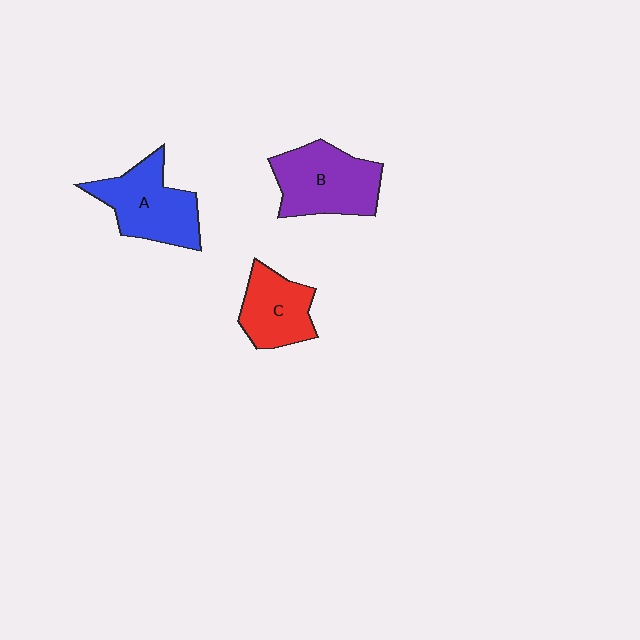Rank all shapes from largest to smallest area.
From largest to smallest: B (purple), A (blue), C (red).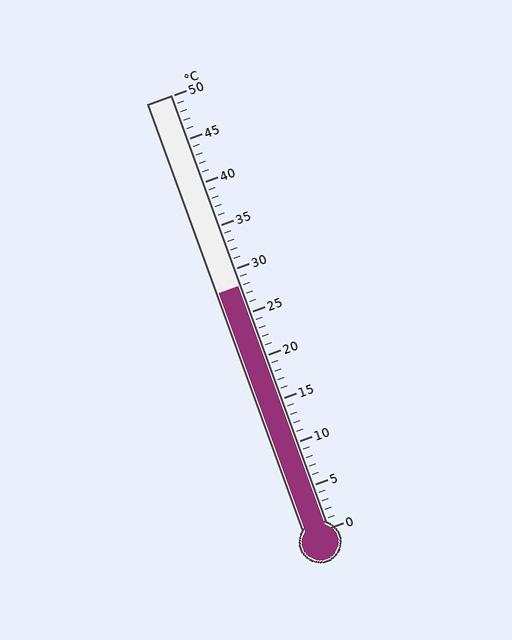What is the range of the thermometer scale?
The thermometer scale ranges from 0°C to 50°C.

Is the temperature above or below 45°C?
The temperature is below 45°C.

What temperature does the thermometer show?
The thermometer shows approximately 28°C.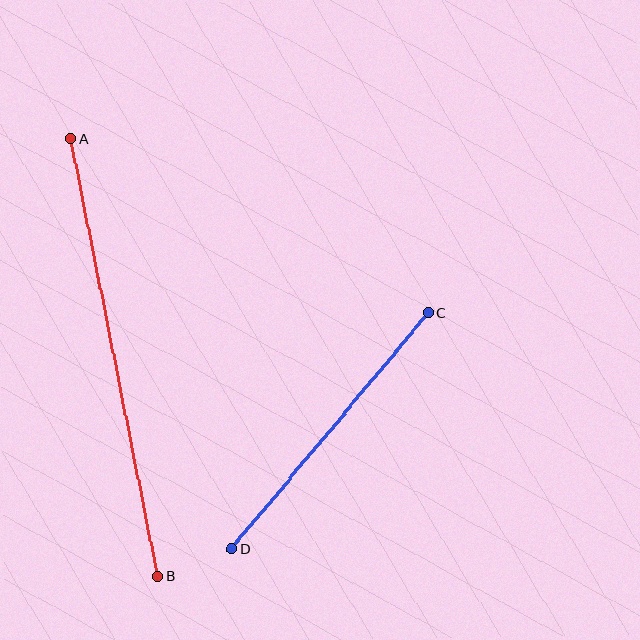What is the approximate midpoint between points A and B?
The midpoint is at approximately (115, 358) pixels.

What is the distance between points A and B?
The distance is approximately 446 pixels.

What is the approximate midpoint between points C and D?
The midpoint is at approximately (330, 431) pixels.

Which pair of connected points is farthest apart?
Points A and B are farthest apart.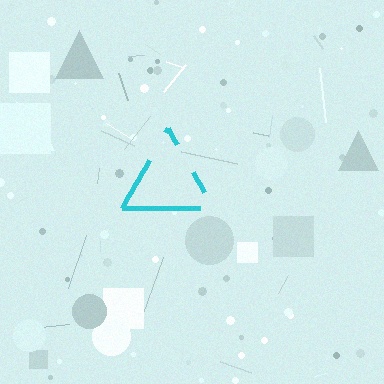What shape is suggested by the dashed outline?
The dashed outline suggests a triangle.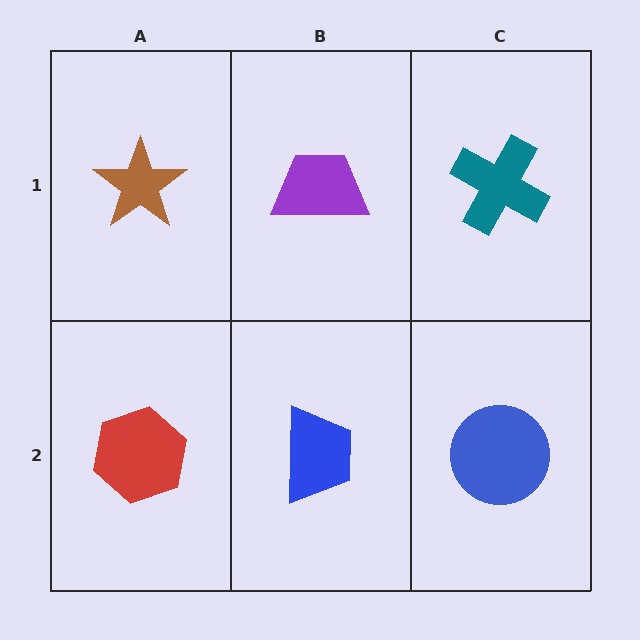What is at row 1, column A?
A brown star.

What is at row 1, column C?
A teal cross.